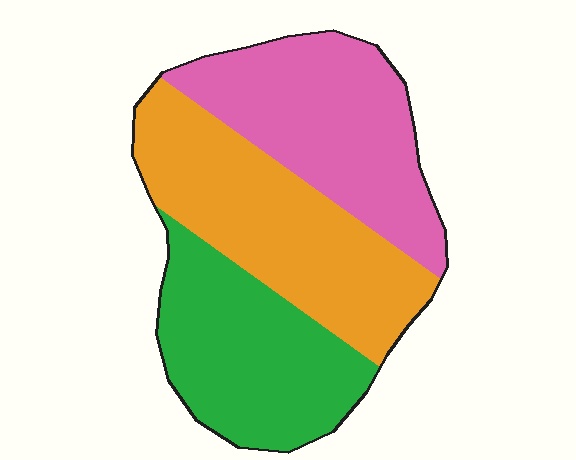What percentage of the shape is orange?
Orange takes up between a third and a half of the shape.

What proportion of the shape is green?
Green covers 31% of the shape.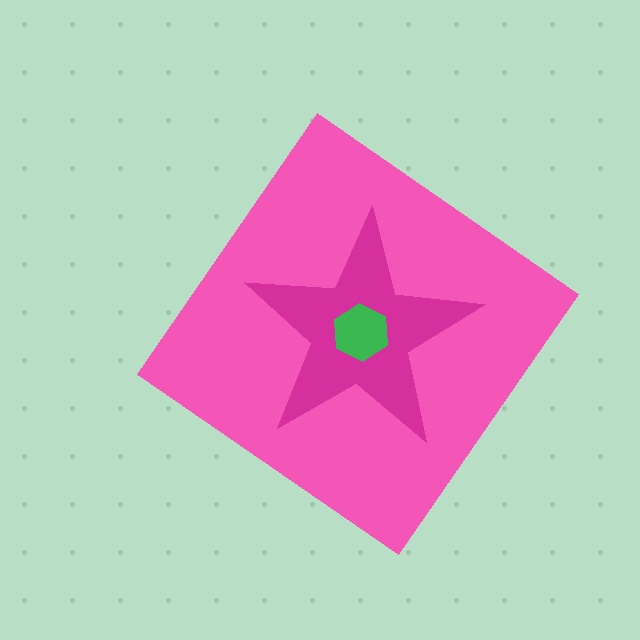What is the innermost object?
The green hexagon.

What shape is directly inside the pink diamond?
The magenta star.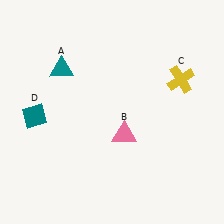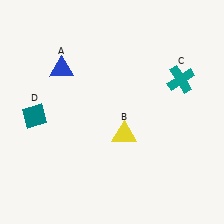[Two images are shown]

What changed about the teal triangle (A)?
In Image 1, A is teal. In Image 2, it changed to blue.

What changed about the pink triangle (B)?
In Image 1, B is pink. In Image 2, it changed to yellow.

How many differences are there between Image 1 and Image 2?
There are 3 differences between the two images.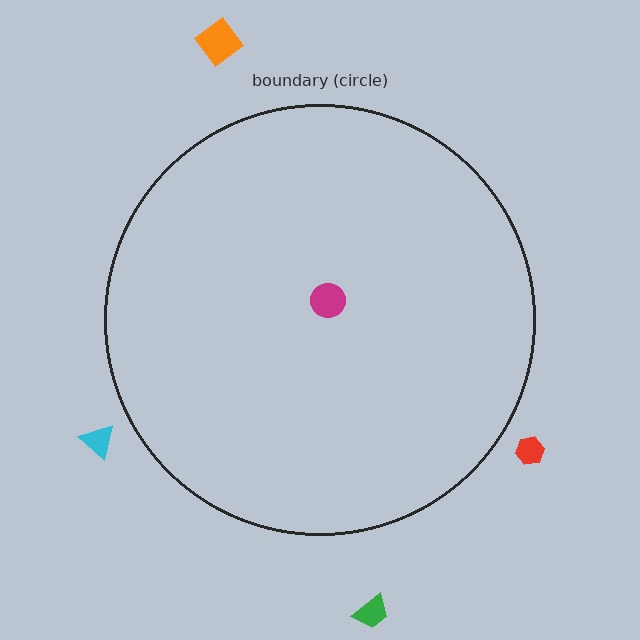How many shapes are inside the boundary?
1 inside, 4 outside.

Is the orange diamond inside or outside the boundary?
Outside.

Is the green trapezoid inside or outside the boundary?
Outside.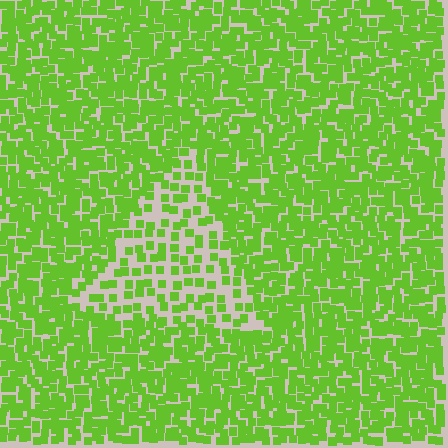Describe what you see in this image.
The image contains small lime elements arranged at two different densities. A triangle-shaped region is visible where the elements are less densely packed than the surrounding area.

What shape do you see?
I see a triangle.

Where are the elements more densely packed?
The elements are more densely packed outside the triangle boundary.